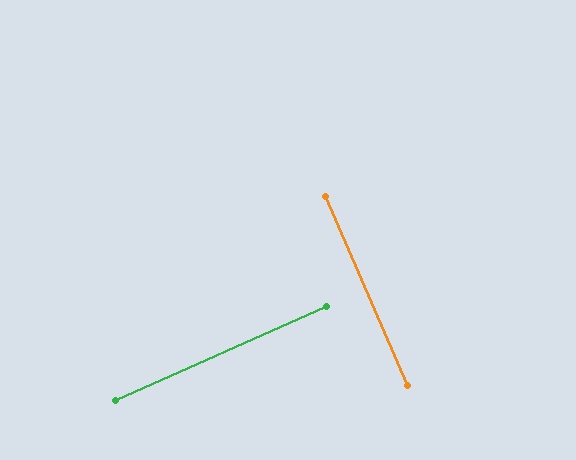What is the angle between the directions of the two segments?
Approximately 90 degrees.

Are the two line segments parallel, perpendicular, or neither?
Perpendicular — they meet at approximately 90°.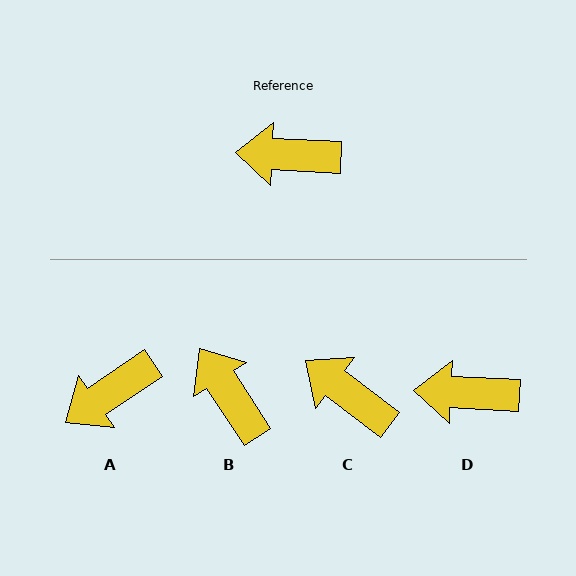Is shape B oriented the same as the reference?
No, it is off by about 54 degrees.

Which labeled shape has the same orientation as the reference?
D.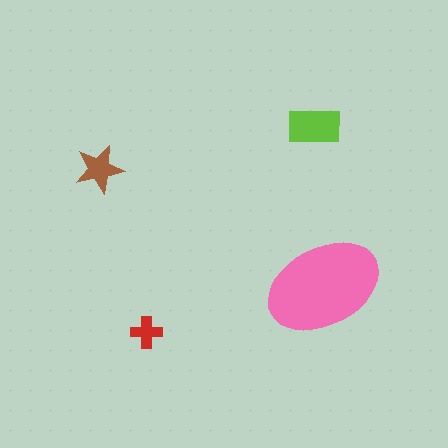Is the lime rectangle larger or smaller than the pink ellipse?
Smaller.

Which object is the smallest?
The red cross.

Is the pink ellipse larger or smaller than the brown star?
Larger.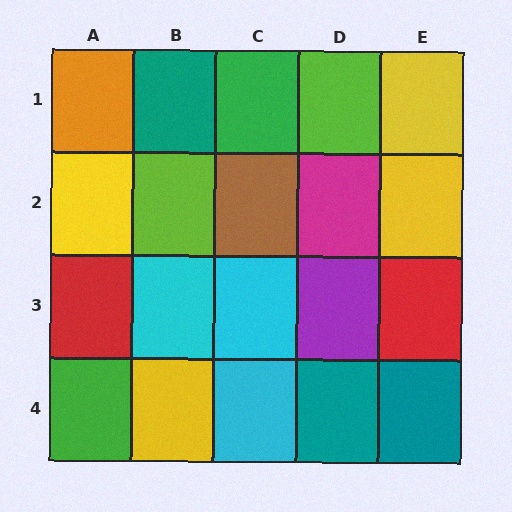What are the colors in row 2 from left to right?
Yellow, lime, brown, magenta, yellow.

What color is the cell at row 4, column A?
Green.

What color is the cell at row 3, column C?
Cyan.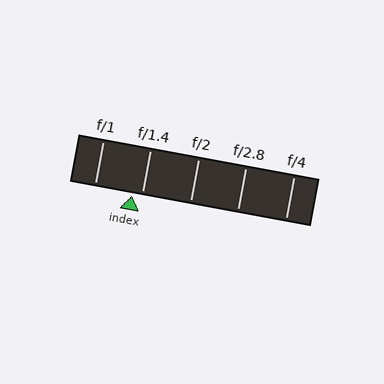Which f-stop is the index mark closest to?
The index mark is closest to f/1.4.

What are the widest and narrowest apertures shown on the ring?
The widest aperture shown is f/1 and the narrowest is f/4.